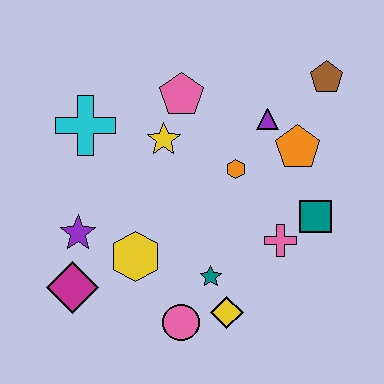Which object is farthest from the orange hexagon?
The magenta diamond is farthest from the orange hexagon.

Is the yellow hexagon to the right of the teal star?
No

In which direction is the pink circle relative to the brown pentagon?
The pink circle is below the brown pentagon.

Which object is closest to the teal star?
The yellow diamond is closest to the teal star.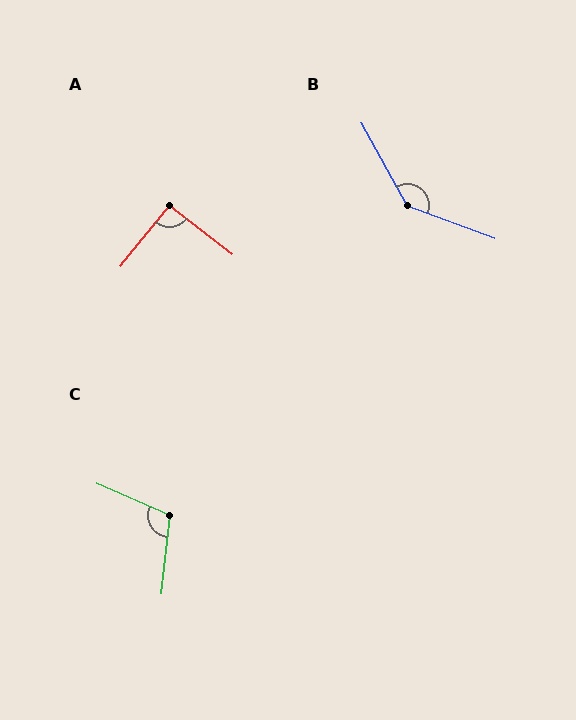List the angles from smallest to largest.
A (91°), C (107°), B (139°).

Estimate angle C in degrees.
Approximately 107 degrees.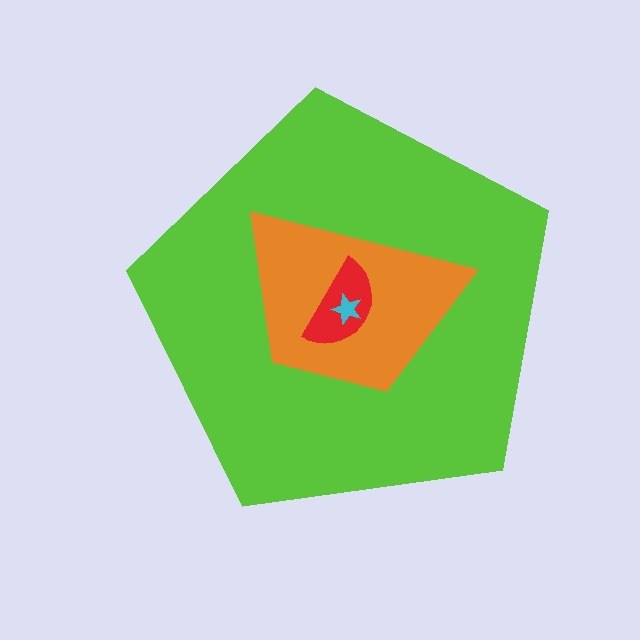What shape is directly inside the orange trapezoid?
The red semicircle.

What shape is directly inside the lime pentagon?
The orange trapezoid.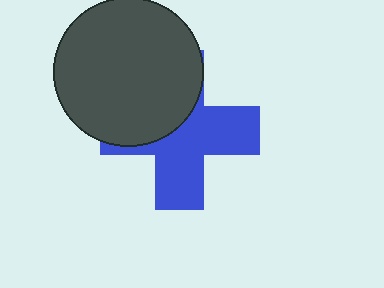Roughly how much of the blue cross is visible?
About half of it is visible (roughly 57%).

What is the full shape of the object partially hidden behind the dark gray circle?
The partially hidden object is a blue cross.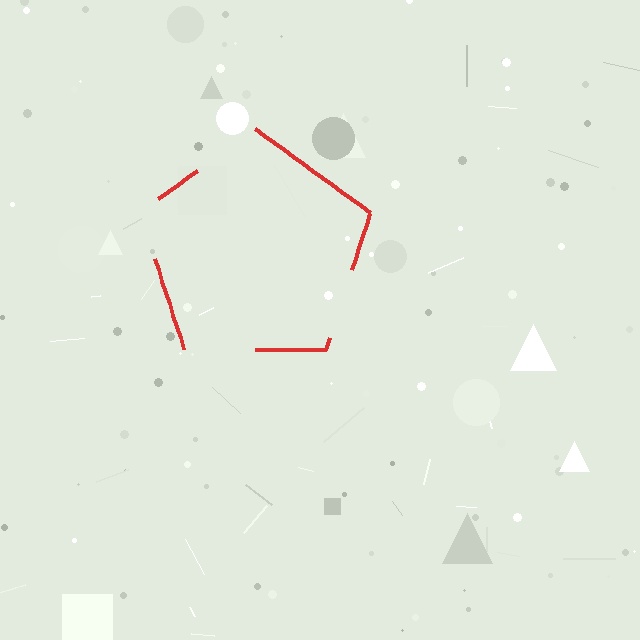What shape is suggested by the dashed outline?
The dashed outline suggests a pentagon.